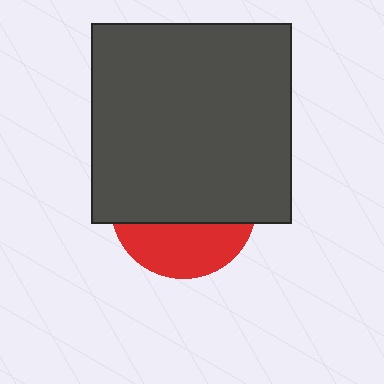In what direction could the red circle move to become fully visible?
The red circle could move down. That would shift it out from behind the dark gray square entirely.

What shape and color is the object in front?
The object in front is a dark gray square.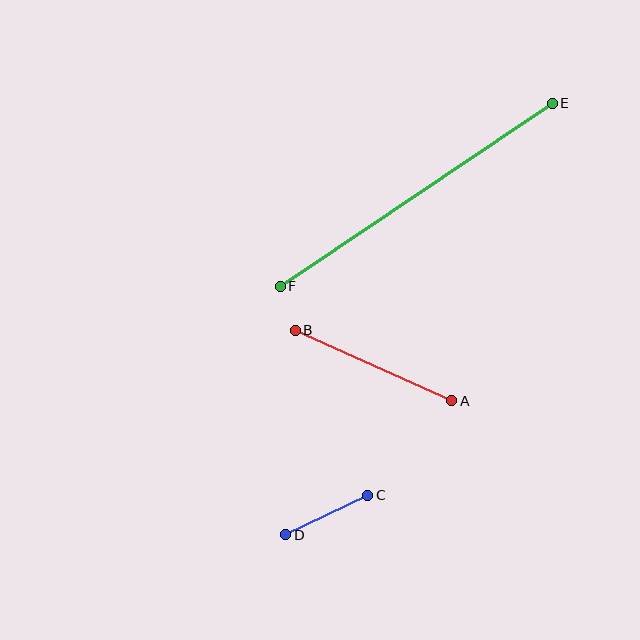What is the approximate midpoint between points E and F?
The midpoint is at approximately (416, 195) pixels.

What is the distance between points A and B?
The distance is approximately 172 pixels.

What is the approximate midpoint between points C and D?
The midpoint is at approximately (327, 515) pixels.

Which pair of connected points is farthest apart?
Points E and F are farthest apart.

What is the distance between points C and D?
The distance is approximately 91 pixels.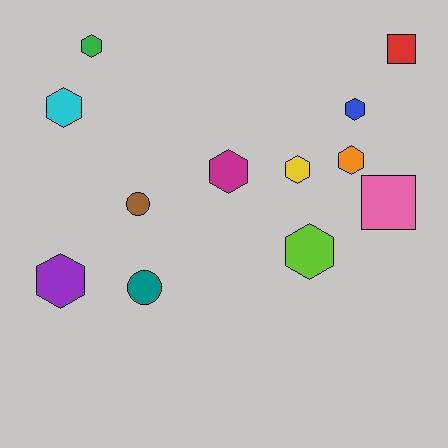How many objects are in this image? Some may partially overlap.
There are 12 objects.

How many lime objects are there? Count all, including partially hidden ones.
There is 1 lime object.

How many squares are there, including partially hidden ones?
There are 2 squares.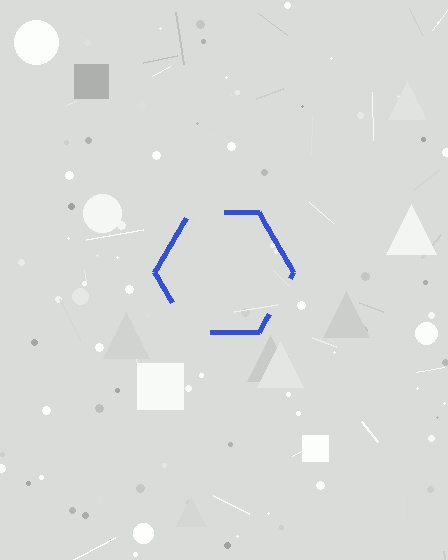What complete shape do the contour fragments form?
The contour fragments form a hexagon.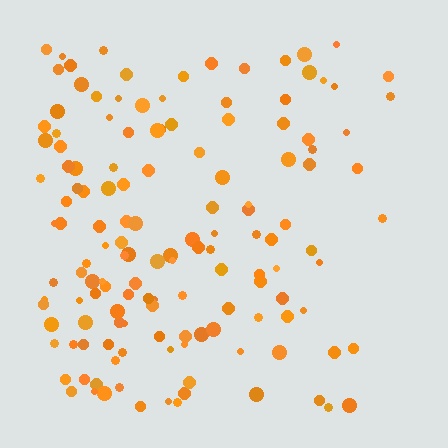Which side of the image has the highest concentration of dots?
The left.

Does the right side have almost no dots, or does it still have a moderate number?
Still a moderate number, just noticeably fewer than the left.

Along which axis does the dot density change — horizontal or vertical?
Horizontal.